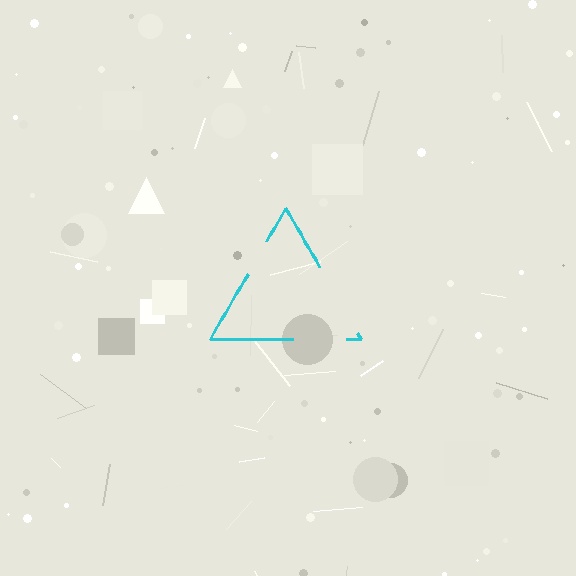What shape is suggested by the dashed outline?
The dashed outline suggests a triangle.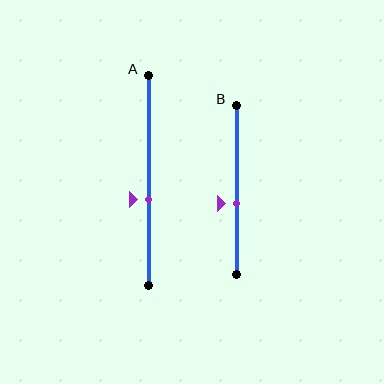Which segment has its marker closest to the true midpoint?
Segment B has its marker closest to the true midpoint.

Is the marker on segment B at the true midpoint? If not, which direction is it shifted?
No, the marker on segment B is shifted downward by about 8% of the segment length.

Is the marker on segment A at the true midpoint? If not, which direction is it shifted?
No, the marker on segment A is shifted downward by about 9% of the segment length.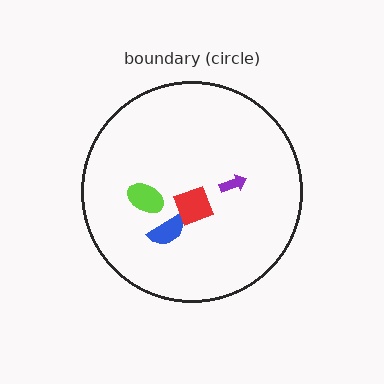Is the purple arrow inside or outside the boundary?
Inside.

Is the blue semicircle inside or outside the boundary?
Inside.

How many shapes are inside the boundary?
4 inside, 0 outside.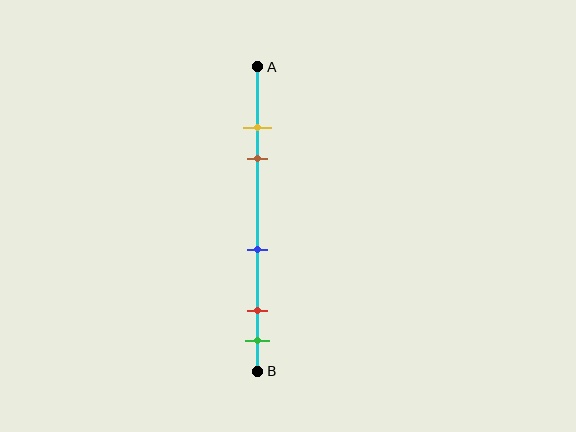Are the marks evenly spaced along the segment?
No, the marks are not evenly spaced.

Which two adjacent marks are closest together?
The yellow and brown marks are the closest adjacent pair.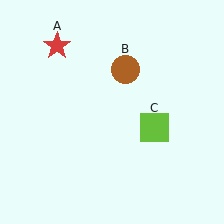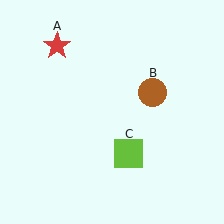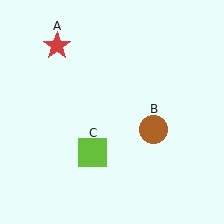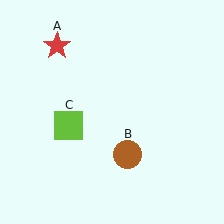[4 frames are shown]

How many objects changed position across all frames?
2 objects changed position: brown circle (object B), lime square (object C).